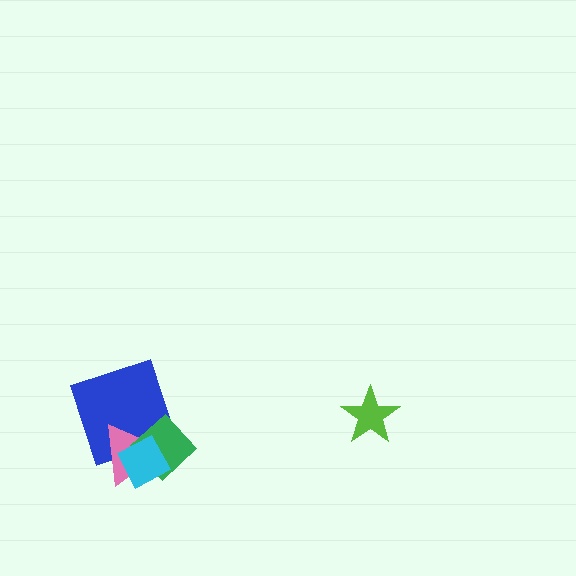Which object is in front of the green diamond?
The cyan diamond is in front of the green diamond.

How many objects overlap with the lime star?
0 objects overlap with the lime star.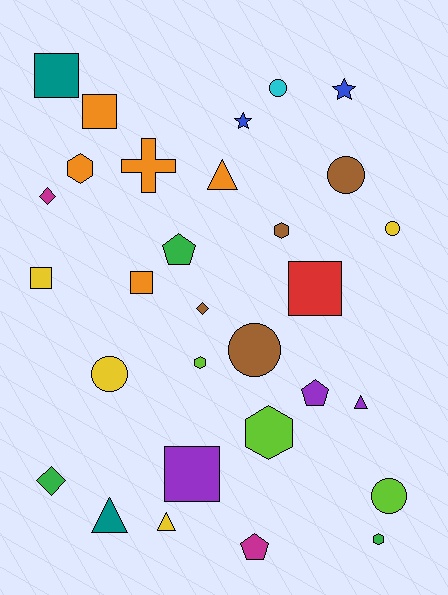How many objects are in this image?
There are 30 objects.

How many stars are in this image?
There are 2 stars.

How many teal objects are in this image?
There are 2 teal objects.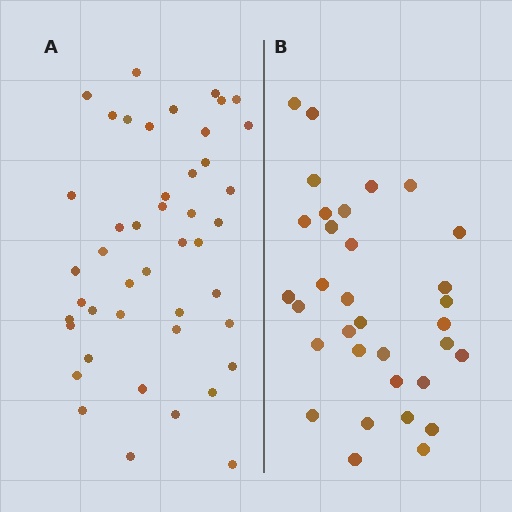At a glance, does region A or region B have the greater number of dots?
Region A (the left region) has more dots.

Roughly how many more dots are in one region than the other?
Region A has roughly 12 or so more dots than region B.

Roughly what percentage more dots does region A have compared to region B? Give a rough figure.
About 35% more.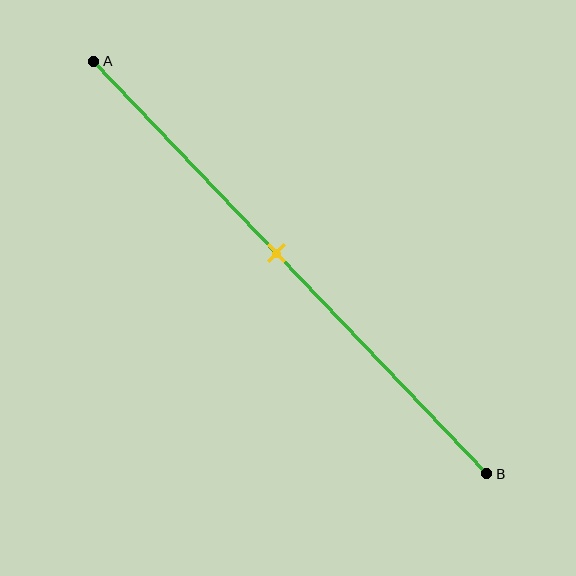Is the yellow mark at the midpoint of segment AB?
No, the mark is at about 45% from A, not at the 50% midpoint.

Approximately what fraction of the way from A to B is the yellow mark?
The yellow mark is approximately 45% of the way from A to B.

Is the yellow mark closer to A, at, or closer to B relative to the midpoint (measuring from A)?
The yellow mark is closer to point A than the midpoint of segment AB.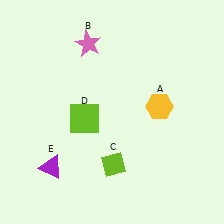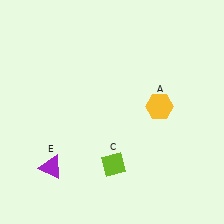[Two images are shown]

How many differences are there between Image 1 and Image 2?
There are 2 differences between the two images.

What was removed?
The lime square (D), the pink star (B) were removed in Image 2.